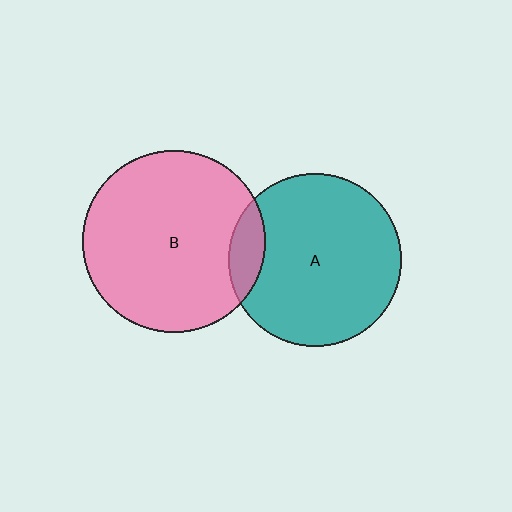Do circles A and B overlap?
Yes.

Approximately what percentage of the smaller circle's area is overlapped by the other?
Approximately 10%.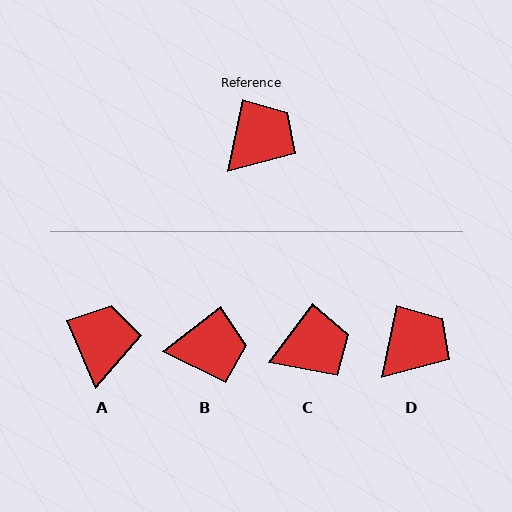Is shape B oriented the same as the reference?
No, it is off by about 40 degrees.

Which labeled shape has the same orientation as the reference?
D.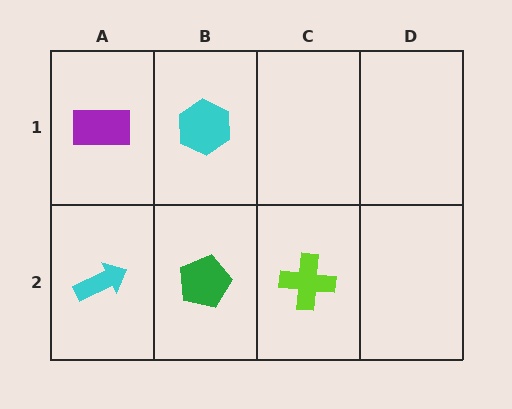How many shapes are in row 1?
2 shapes.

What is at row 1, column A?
A purple rectangle.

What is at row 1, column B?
A cyan hexagon.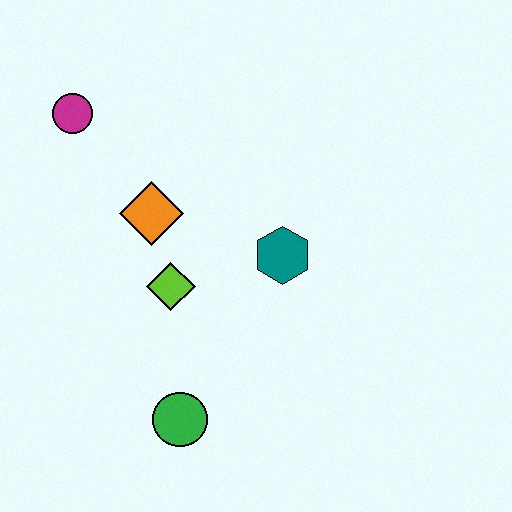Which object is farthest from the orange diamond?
The green circle is farthest from the orange diamond.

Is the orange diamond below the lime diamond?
No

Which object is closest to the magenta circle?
The orange diamond is closest to the magenta circle.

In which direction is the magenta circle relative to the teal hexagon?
The magenta circle is to the left of the teal hexagon.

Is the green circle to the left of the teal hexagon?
Yes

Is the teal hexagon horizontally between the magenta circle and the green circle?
No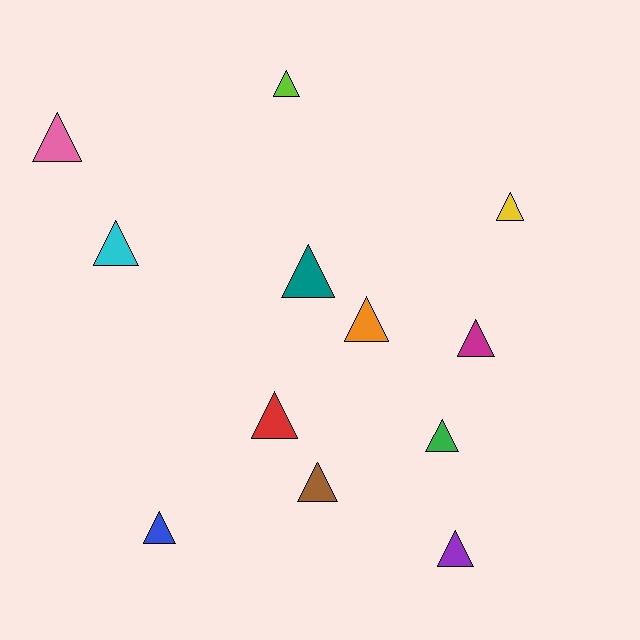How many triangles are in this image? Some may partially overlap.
There are 12 triangles.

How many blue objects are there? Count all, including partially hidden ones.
There is 1 blue object.